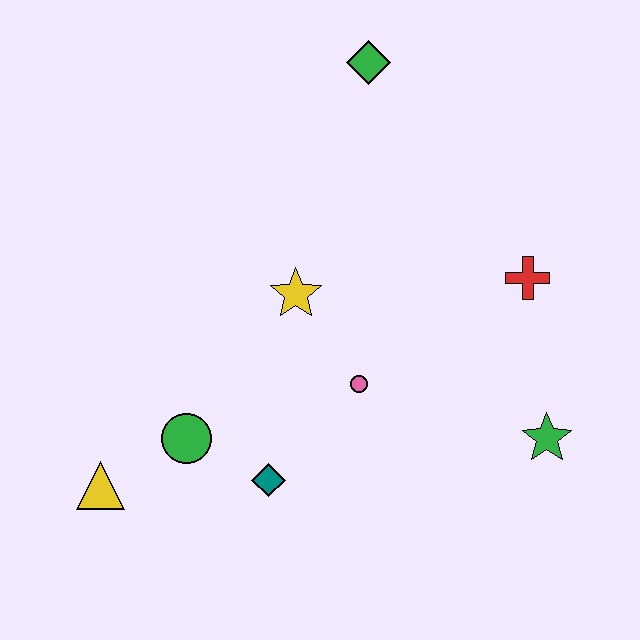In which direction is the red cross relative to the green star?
The red cross is above the green star.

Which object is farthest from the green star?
The yellow triangle is farthest from the green star.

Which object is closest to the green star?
The red cross is closest to the green star.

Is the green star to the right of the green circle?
Yes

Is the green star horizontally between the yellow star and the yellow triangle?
No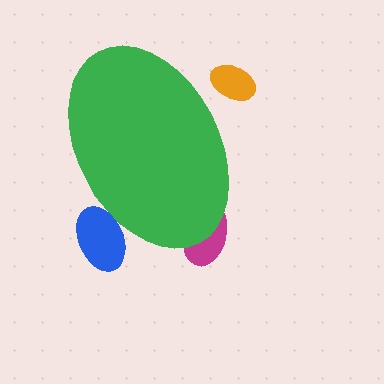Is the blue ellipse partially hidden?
Yes, the blue ellipse is partially hidden behind the green ellipse.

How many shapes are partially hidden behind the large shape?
3 shapes are partially hidden.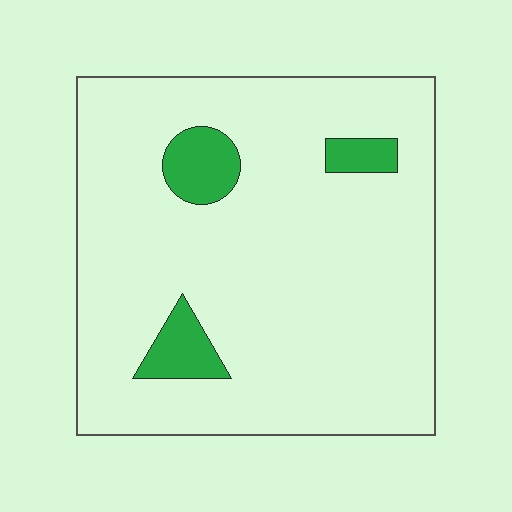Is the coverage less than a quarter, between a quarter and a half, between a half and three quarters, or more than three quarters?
Less than a quarter.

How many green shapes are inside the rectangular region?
3.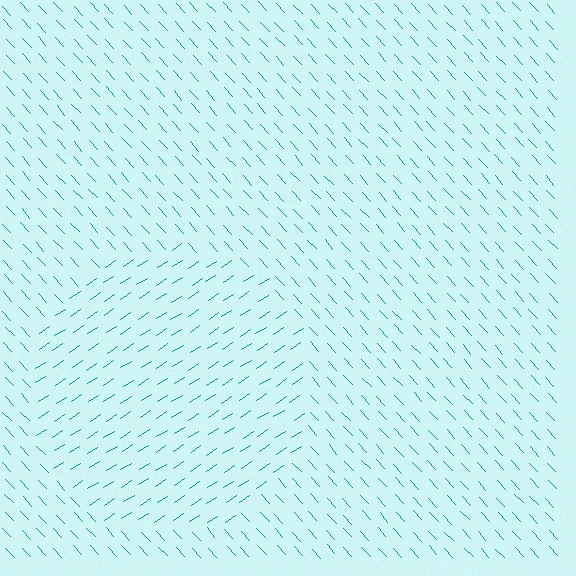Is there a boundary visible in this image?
Yes, there is a texture boundary formed by a change in line orientation.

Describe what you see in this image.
The image is filled with small teal line segments. A circle region in the image has lines oriented differently from the surrounding lines, creating a visible texture boundary.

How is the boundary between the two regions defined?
The boundary is defined purely by a change in line orientation (approximately 81 degrees difference). All lines are the same color and thickness.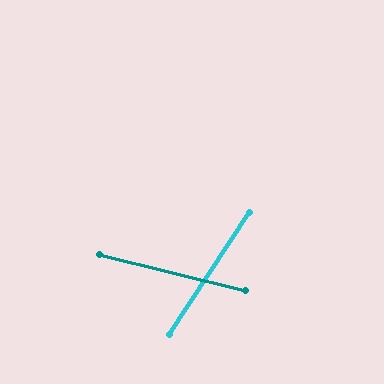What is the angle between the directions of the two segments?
Approximately 71 degrees.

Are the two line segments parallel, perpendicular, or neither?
Neither parallel nor perpendicular — they differ by about 71°.